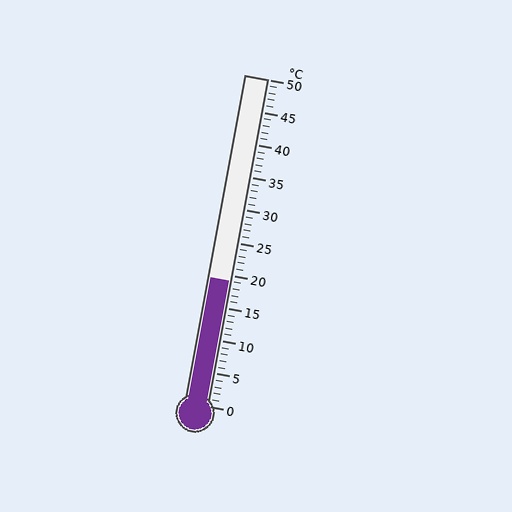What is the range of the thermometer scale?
The thermometer scale ranges from 0°C to 50°C.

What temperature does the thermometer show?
The thermometer shows approximately 19°C.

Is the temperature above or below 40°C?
The temperature is below 40°C.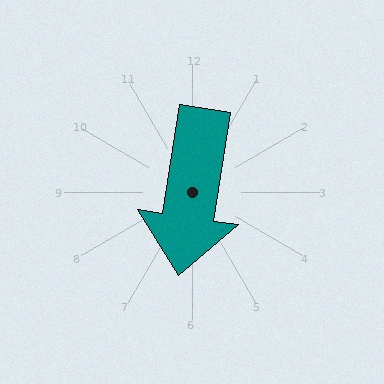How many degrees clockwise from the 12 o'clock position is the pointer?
Approximately 189 degrees.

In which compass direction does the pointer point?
South.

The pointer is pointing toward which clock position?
Roughly 6 o'clock.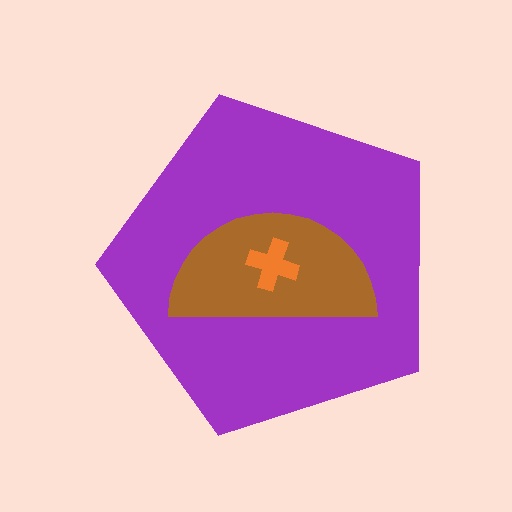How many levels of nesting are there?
3.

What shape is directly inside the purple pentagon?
The brown semicircle.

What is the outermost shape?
The purple pentagon.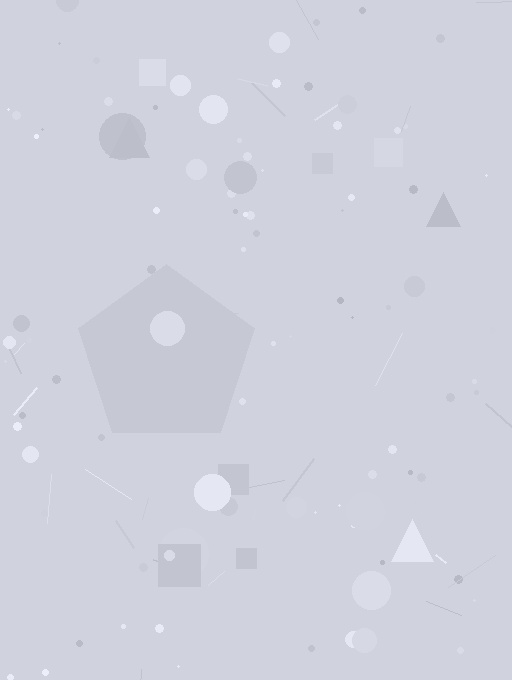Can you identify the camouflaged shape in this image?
The camouflaged shape is a pentagon.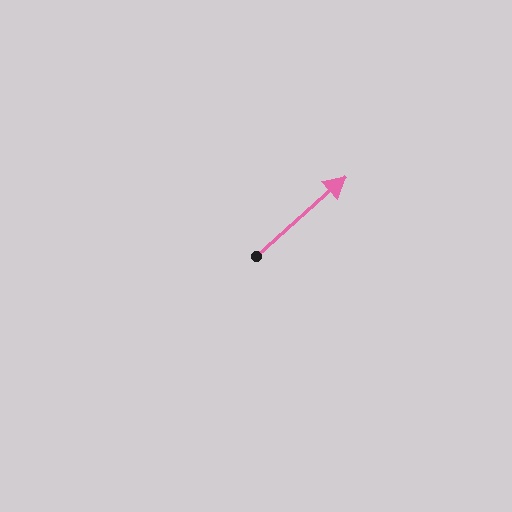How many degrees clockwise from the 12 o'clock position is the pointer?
Approximately 48 degrees.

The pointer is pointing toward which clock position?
Roughly 2 o'clock.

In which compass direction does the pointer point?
Northeast.